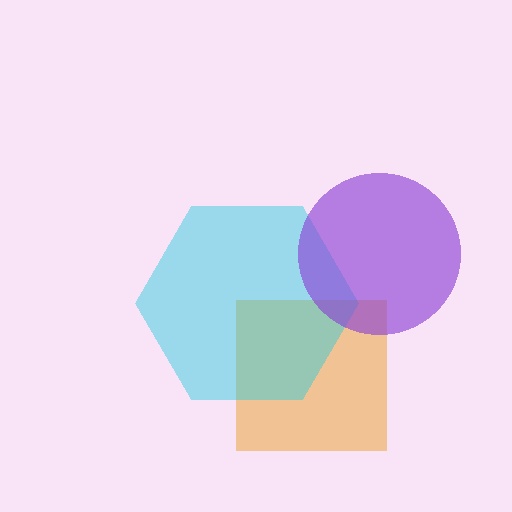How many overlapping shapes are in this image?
There are 3 overlapping shapes in the image.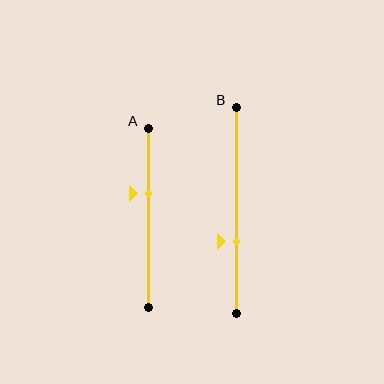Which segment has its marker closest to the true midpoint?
Segment A has its marker closest to the true midpoint.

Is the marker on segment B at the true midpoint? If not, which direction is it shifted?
No, the marker on segment B is shifted downward by about 15% of the segment length.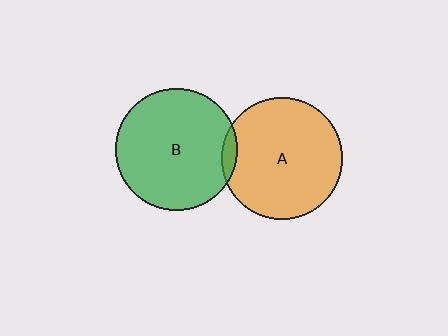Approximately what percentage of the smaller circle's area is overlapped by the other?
Approximately 5%.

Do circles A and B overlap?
Yes.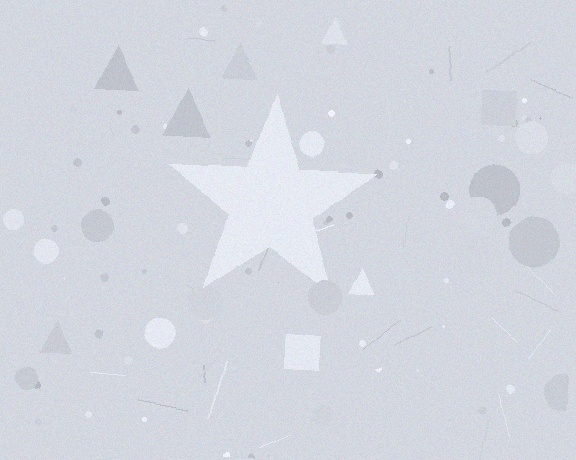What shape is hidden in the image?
A star is hidden in the image.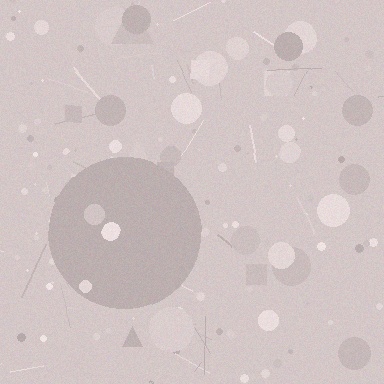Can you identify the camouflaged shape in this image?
The camouflaged shape is a circle.